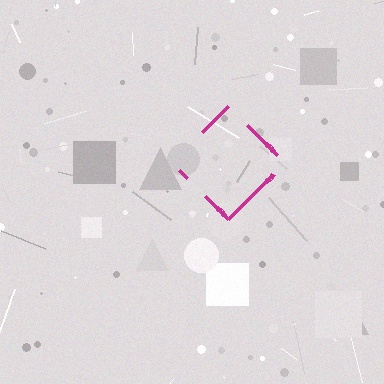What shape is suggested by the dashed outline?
The dashed outline suggests a diamond.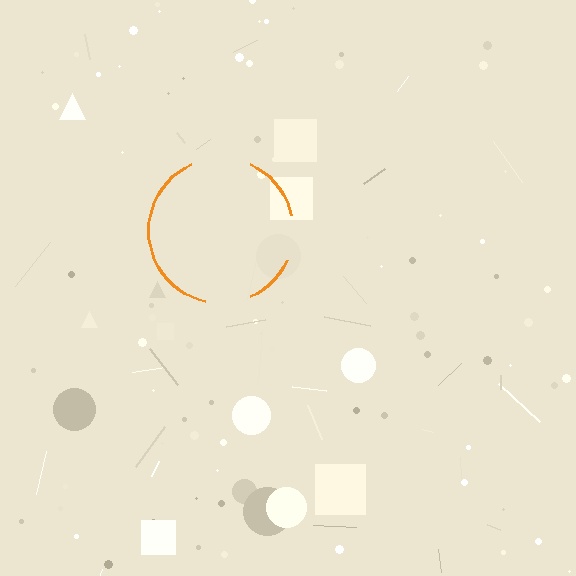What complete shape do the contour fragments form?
The contour fragments form a circle.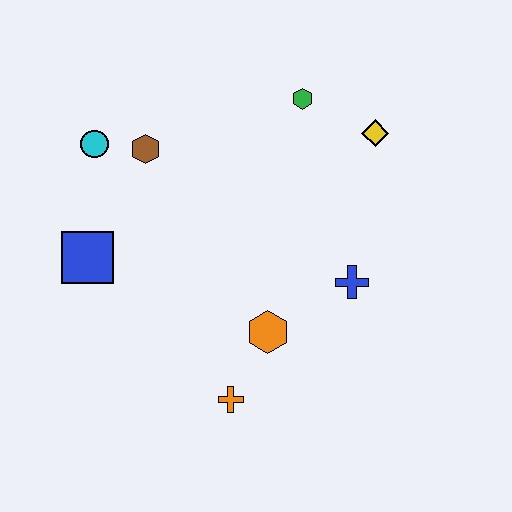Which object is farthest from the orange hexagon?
The cyan circle is farthest from the orange hexagon.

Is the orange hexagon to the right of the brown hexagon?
Yes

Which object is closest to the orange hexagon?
The orange cross is closest to the orange hexagon.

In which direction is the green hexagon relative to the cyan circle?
The green hexagon is to the right of the cyan circle.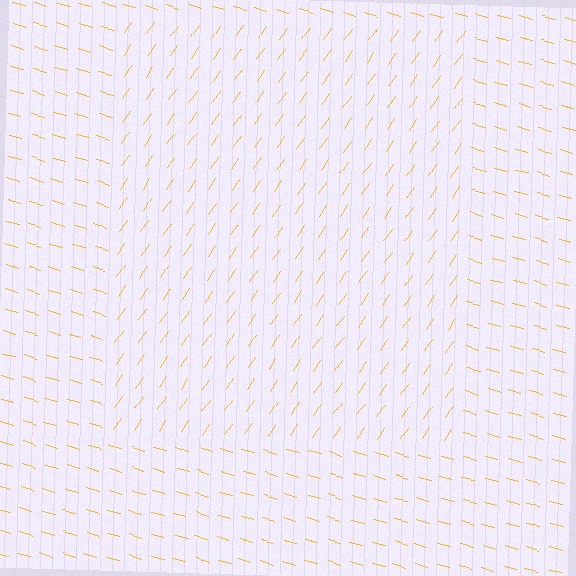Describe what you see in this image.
The image is filled with small yellow line segments. A rectangle region in the image has lines oriented differently from the surrounding lines, creating a visible texture boundary.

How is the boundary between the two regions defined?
The boundary is defined purely by a change in line orientation (approximately 71 degrees difference). All lines are the same color and thickness.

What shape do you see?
I see a rectangle.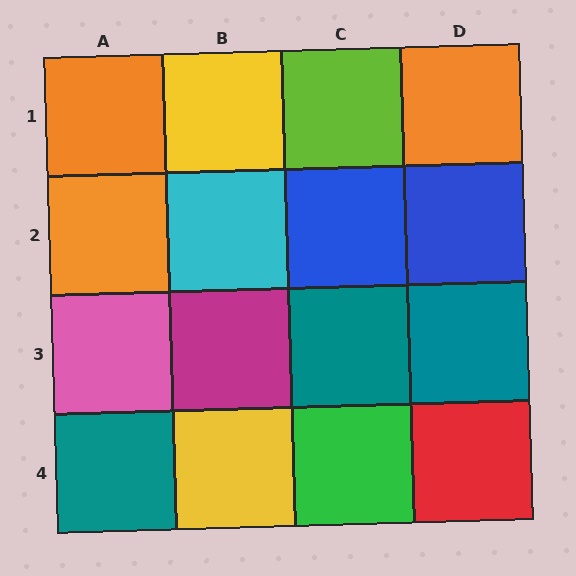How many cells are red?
1 cell is red.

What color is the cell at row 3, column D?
Teal.